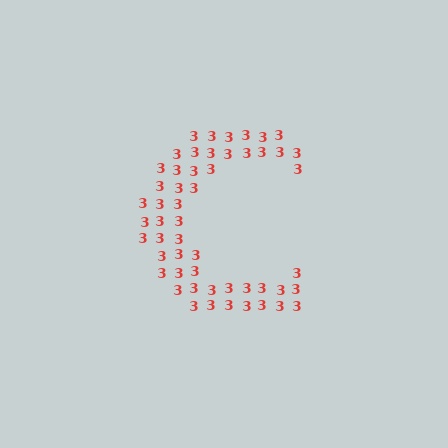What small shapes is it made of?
It is made of small digit 3's.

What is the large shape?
The large shape is the letter C.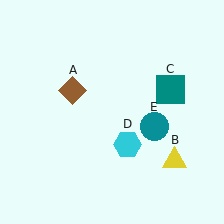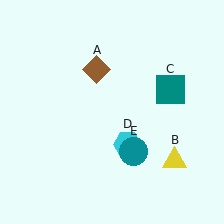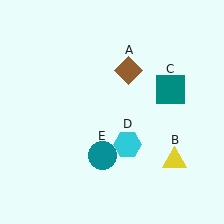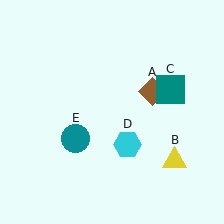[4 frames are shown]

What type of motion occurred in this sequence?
The brown diamond (object A), teal circle (object E) rotated clockwise around the center of the scene.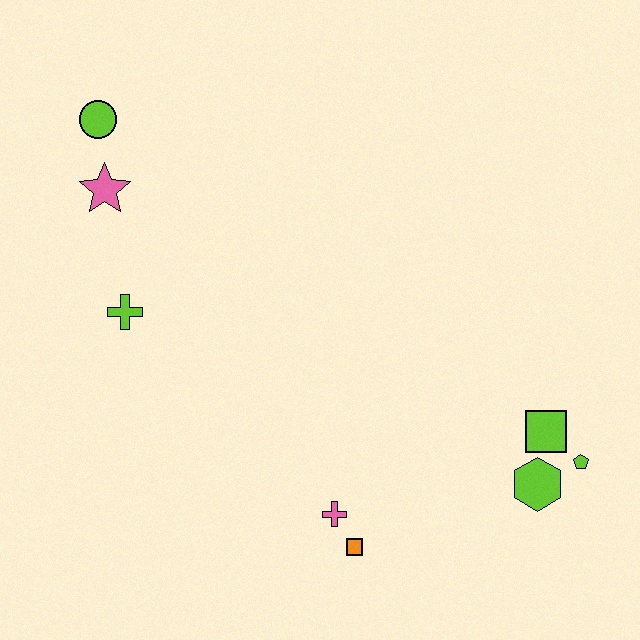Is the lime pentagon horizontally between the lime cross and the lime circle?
No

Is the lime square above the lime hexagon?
Yes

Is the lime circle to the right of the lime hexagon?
No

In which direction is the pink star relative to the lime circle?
The pink star is below the lime circle.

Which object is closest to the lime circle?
The pink star is closest to the lime circle.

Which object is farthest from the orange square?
The lime circle is farthest from the orange square.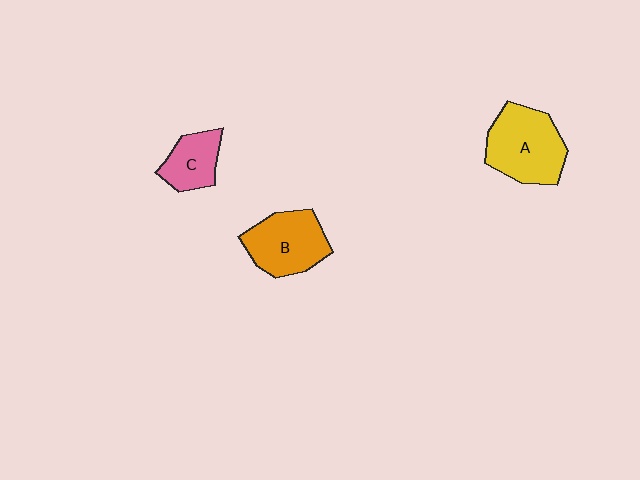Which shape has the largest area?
Shape A (yellow).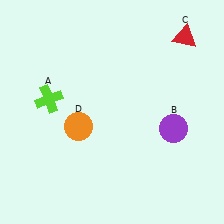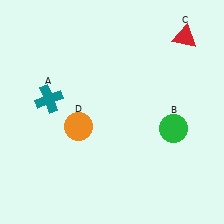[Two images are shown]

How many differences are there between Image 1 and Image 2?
There are 2 differences between the two images.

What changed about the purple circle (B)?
In Image 1, B is purple. In Image 2, it changed to green.